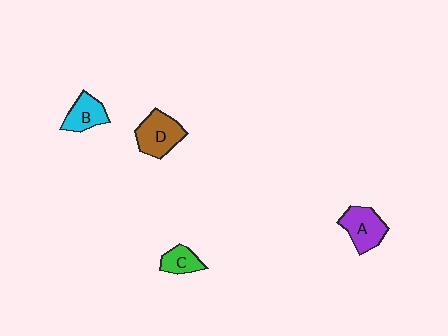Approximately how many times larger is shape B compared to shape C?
Approximately 1.3 times.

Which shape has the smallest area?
Shape C (green).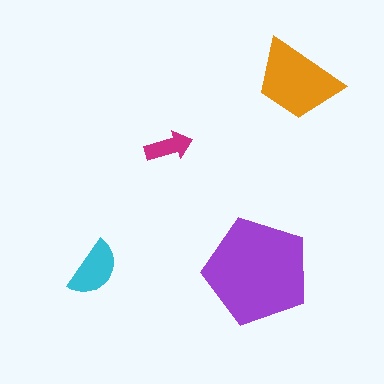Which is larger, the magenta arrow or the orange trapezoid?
The orange trapezoid.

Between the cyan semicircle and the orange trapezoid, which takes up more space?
The orange trapezoid.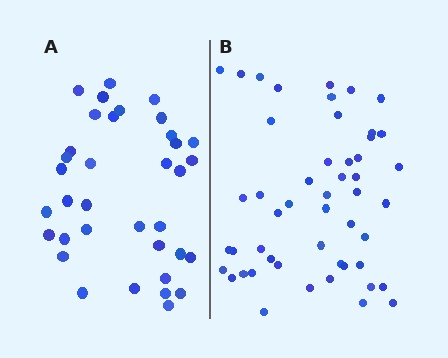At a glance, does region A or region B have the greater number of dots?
Region B (the right region) has more dots.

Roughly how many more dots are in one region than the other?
Region B has approximately 15 more dots than region A.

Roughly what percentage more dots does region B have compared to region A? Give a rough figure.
About 40% more.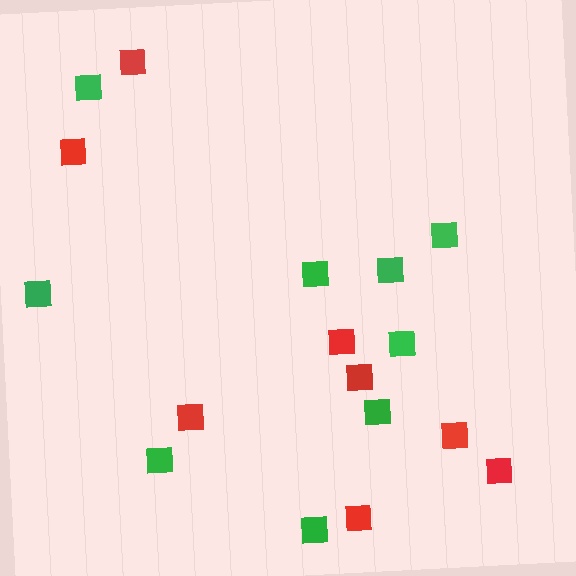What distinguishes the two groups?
There are 2 groups: one group of red squares (8) and one group of green squares (9).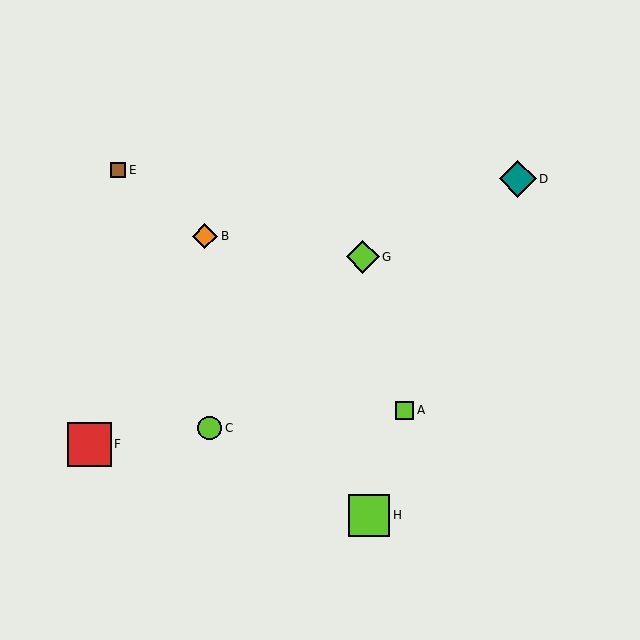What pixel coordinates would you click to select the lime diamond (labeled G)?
Click at (363, 257) to select the lime diamond G.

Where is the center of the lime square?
The center of the lime square is at (369, 515).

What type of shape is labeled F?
Shape F is a red square.